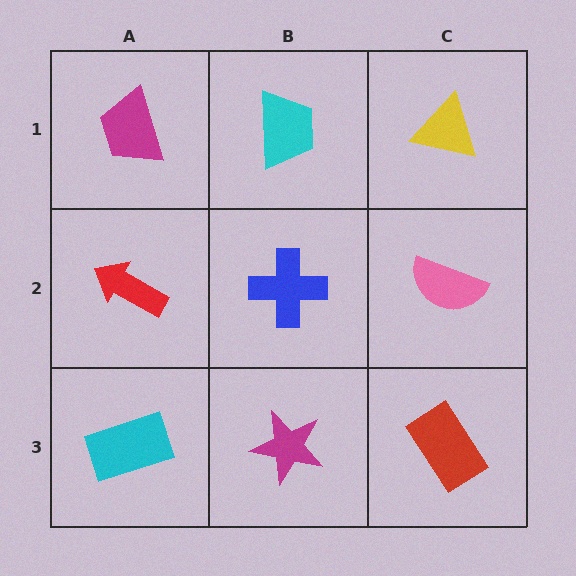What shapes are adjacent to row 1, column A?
A red arrow (row 2, column A), a cyan trapezoid (row 1, column B).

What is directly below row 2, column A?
A cyan rectangle.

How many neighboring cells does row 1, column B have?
3.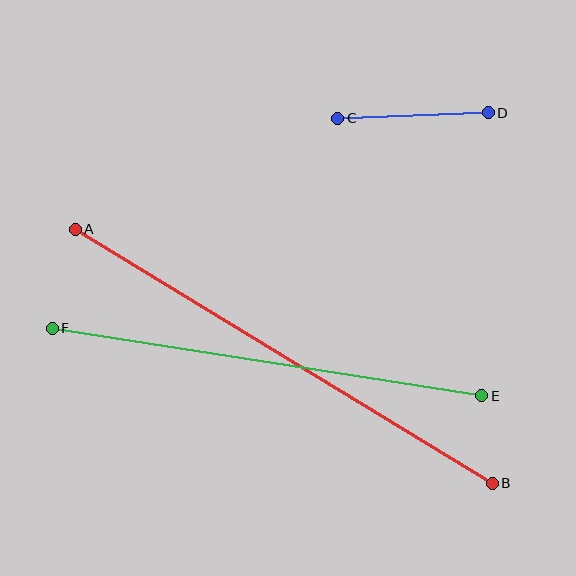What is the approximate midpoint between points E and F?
The midpoint is at approximately (267, 362) pixels.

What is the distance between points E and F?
The distance is approximately 435 pixels.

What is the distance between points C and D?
The distance is approximately 151 pixels.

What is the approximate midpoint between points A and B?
The midpoint is at approximately (284, 356) pixels.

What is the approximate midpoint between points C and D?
The midpoint is at approximately (413, 116) pixels.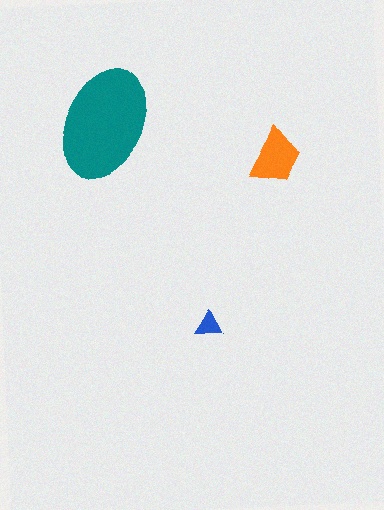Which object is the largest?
The teal ellipse.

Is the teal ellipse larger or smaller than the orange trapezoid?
Larger.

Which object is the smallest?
The blue triangle.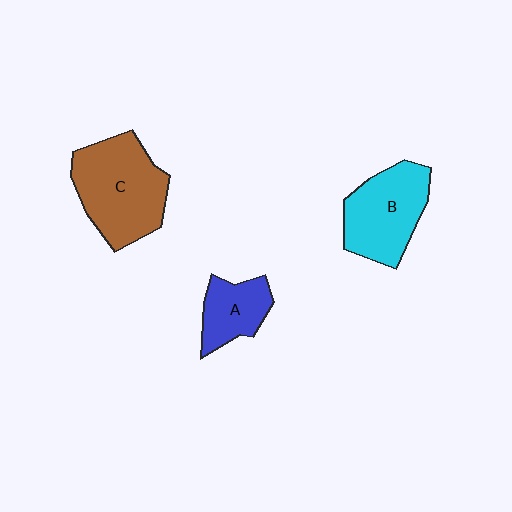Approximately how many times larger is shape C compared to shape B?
Approximately 1.2 times.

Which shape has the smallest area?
Shape A (blue).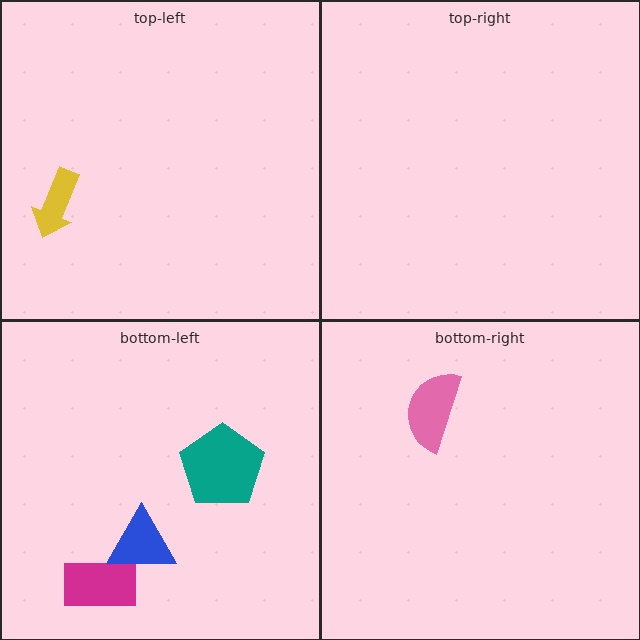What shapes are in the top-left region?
The yellow arrow.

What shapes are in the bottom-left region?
The magenta rectangle, the blue triangle, the teal pentagon.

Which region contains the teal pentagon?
The bottom-left region.